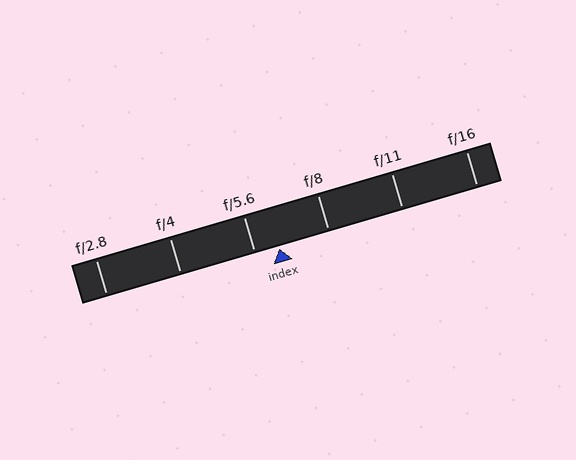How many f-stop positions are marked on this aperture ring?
There are 6 f-stop positions marked.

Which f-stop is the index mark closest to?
The index mark is closest to f/5.6.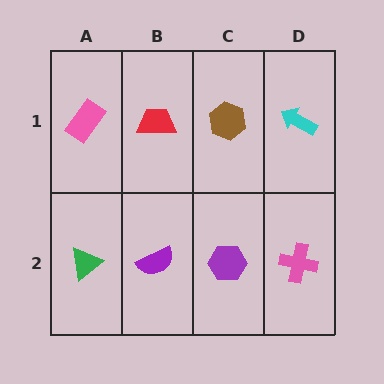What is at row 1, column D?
A cyan arrow.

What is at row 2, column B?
A purple semicircle.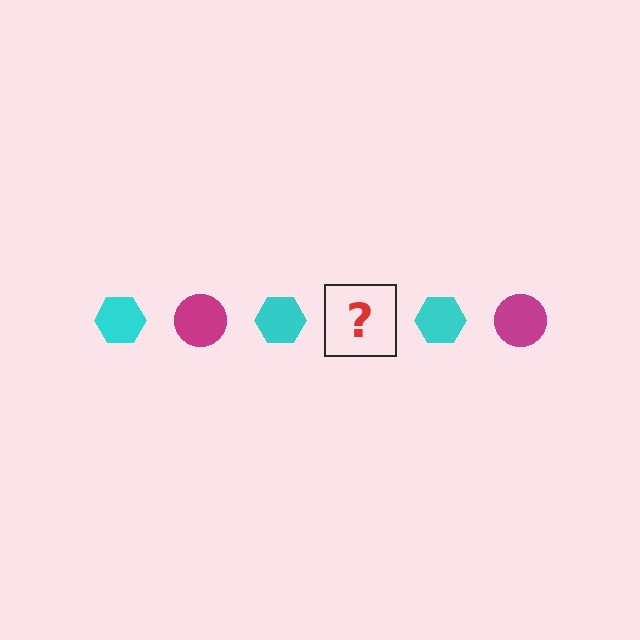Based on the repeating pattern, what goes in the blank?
The blank should be a magenta circle.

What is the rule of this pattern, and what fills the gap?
The rule is that the pattern alternates between cyan hexagon and magenta circle. The gap should be filled with a magenta circle.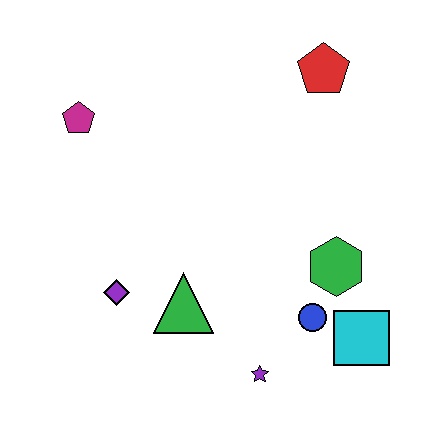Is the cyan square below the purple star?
No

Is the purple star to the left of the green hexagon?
Yes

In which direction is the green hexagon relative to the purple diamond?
The green hexagon is to the right of the purple diamond.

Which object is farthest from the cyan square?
The magenta pentagon is farthest from the cyan square.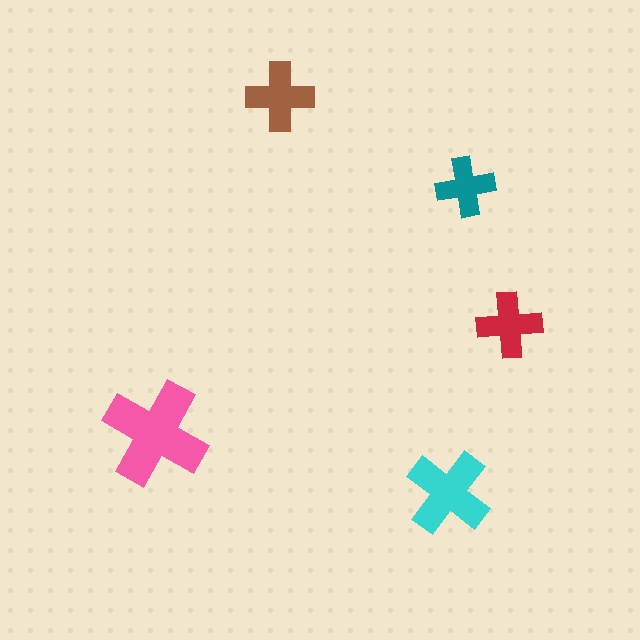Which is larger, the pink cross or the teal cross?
The pink one.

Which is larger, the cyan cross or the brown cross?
The cyan one.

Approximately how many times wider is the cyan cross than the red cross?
About 1.5 times wider.